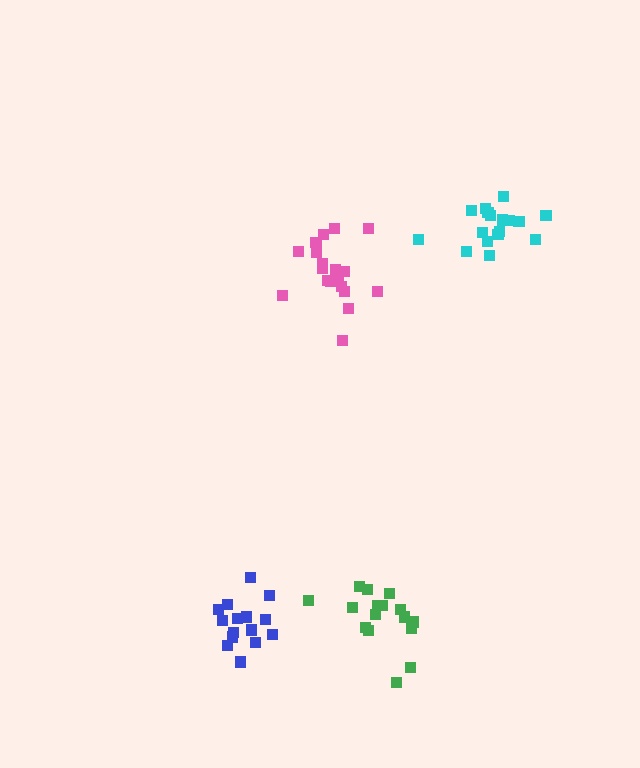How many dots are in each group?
Group 1: 20 dots, Group 2: 15 dots, Group 3: 16 dots, Group 4: 18 dots (69 total).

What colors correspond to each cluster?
The clusters are colored: pink, blue, green, cyan.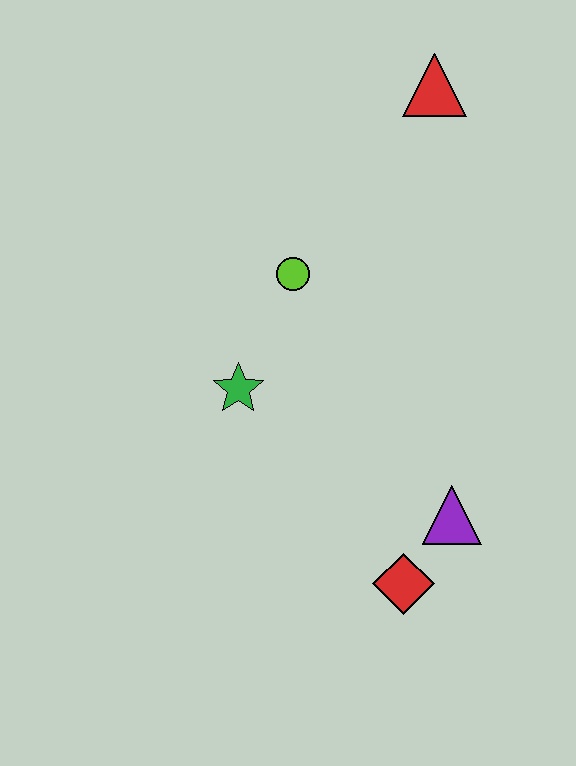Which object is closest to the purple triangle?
The red diamond is closest to the purple triangle.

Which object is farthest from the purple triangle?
The red triangle is farthest from the purple triangle.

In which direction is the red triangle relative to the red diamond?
The red triangle is above the red diamond.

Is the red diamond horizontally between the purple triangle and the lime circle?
Yes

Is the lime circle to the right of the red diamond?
No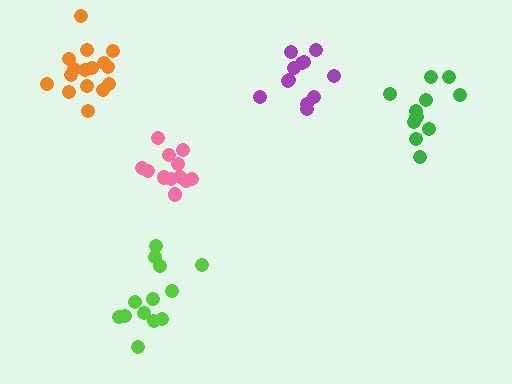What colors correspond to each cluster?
The clusters are colored: lime, green, purple, orange, pink.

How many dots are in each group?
Group 1: 13 dots, Group 2: 11 dots, Group 3: 12 dots, Group 4: 16 dots, Group 5: 12 dots (64 total).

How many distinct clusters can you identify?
There are 5 distinct clusters.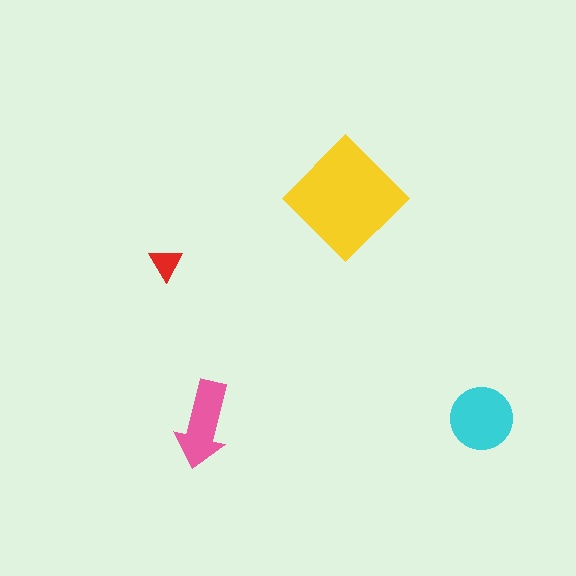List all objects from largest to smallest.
The yellow diamond, the cyan circle, the pink arrow, the red triangle.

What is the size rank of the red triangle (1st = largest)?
4th.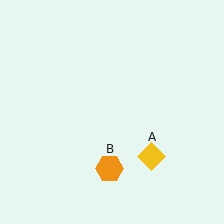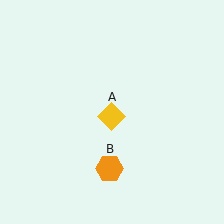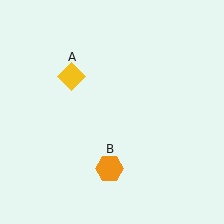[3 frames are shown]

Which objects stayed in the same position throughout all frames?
Orange hexagon (object B) remained stationary.